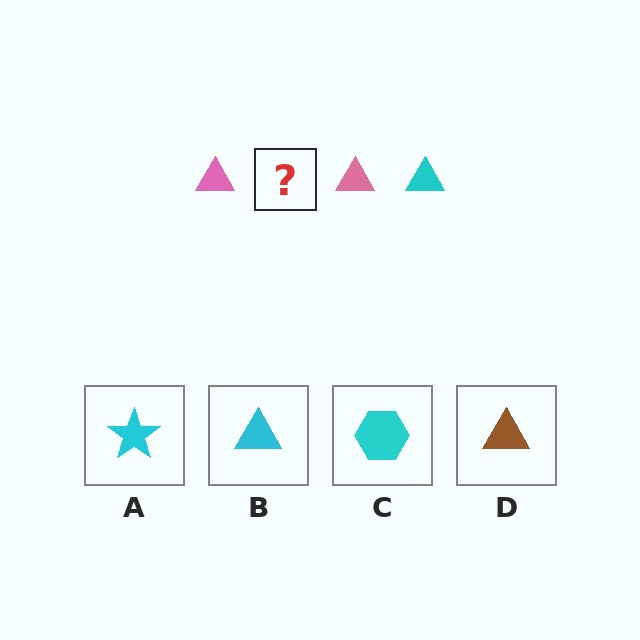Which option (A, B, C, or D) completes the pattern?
B.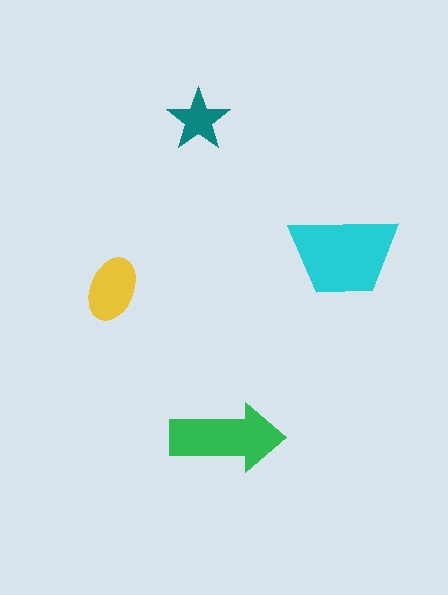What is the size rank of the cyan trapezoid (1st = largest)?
1st.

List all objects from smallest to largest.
The teal star, the yellow ellipse, the green arrow, the cyan trapezoid.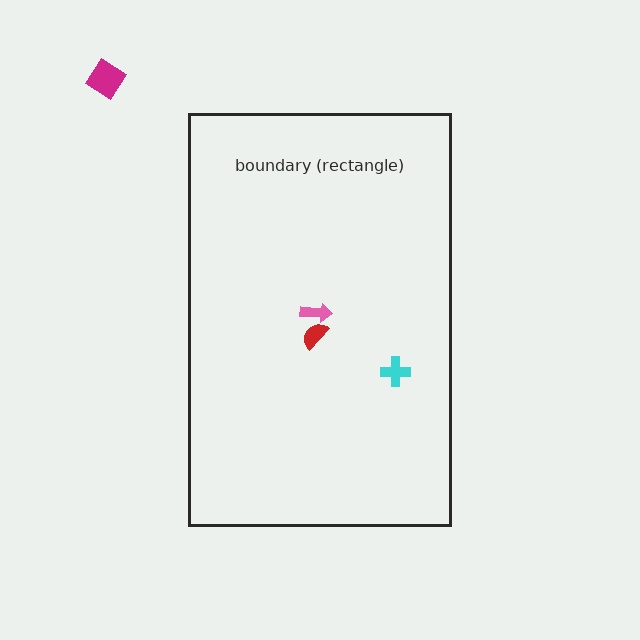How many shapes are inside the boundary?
3 inside, 1 outside.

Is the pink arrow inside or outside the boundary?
Inside.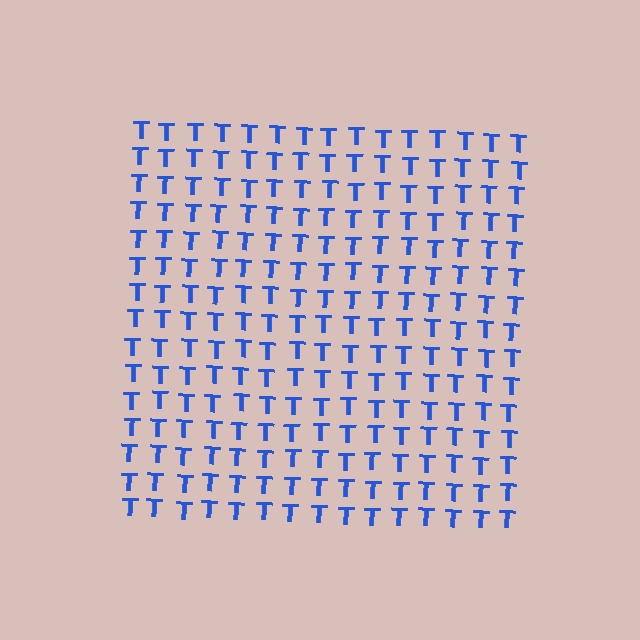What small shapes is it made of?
It is made of small letter T's.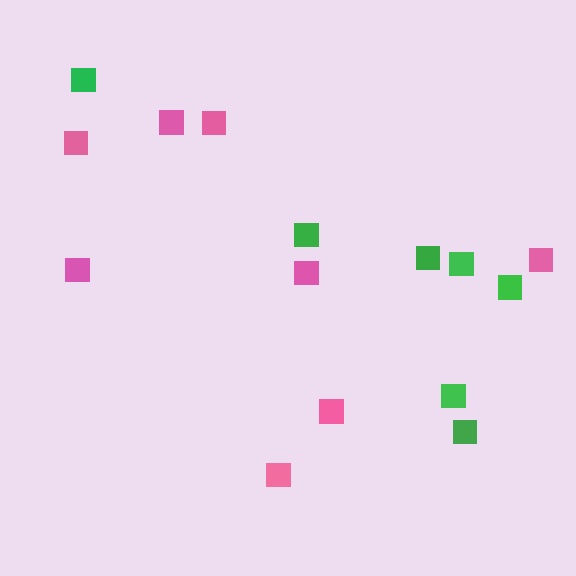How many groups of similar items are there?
There are 2 groups: one group of pink squares (8) and one group of green squares (7).